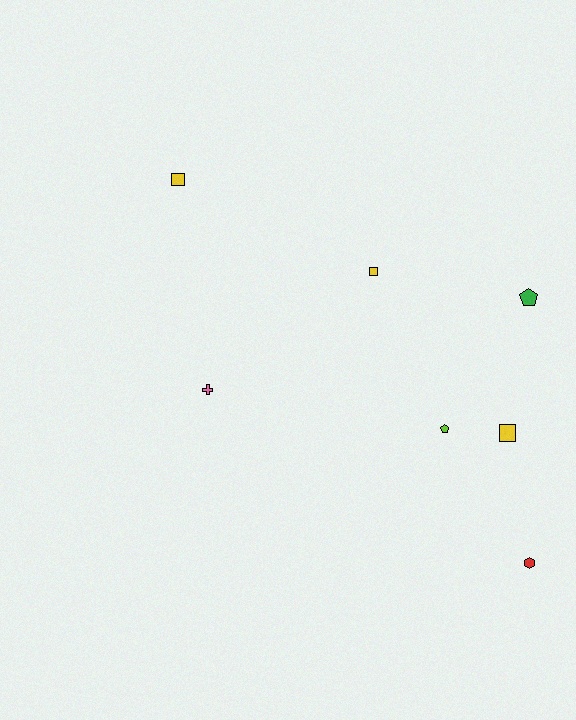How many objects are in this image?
There are 7 objects.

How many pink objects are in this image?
There is 1 pink object.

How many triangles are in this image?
There are no triangles.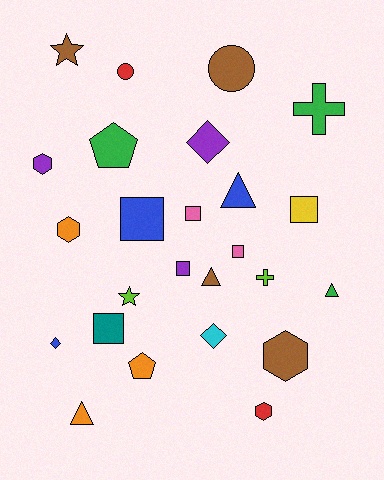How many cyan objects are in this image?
There is 1 cyan object.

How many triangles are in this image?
There are 4 triangles.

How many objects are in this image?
There are 25 objects.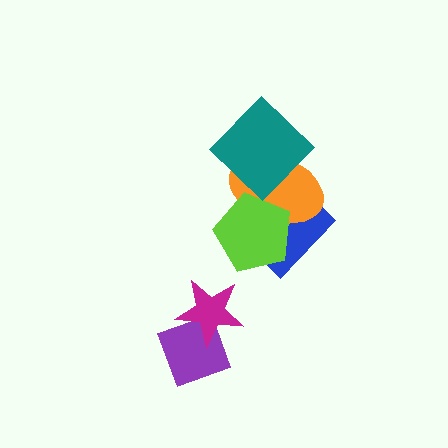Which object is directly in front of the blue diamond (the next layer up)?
The orange ellipse is directly in front of the blue diamond.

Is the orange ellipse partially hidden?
Yes, it is partially covered by another shape.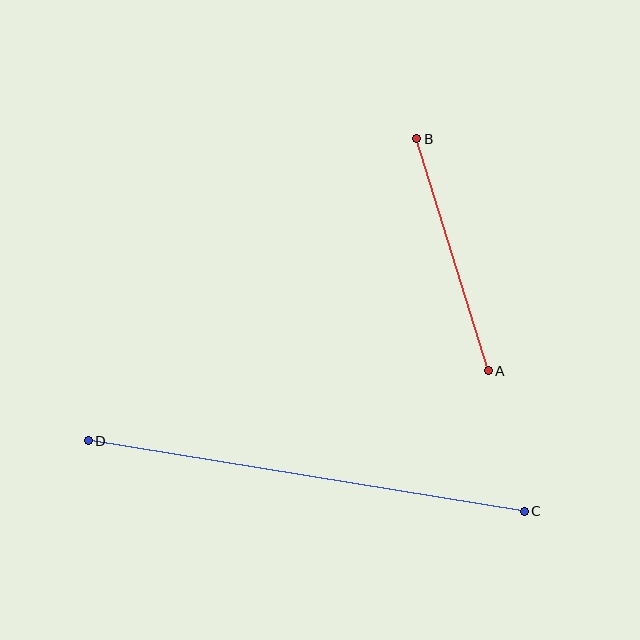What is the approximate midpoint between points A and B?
The midpoint is at approximately (452, 255) pixels.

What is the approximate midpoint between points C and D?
The midpoint is at approximately (306, 476) pixels.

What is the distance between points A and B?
The distance is approximately 243 pixels.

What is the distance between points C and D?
The distance is approximately 442 pixels.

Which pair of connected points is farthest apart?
Points C and D are farthest apart.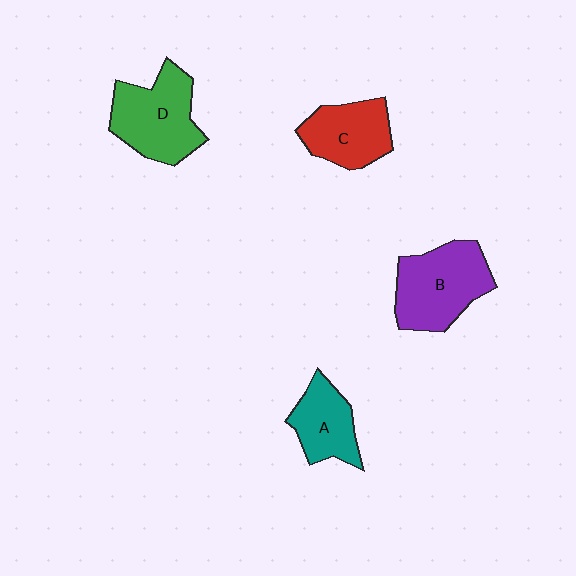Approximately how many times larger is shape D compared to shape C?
Approximately 1.3 times.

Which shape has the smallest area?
Shape A (teal).